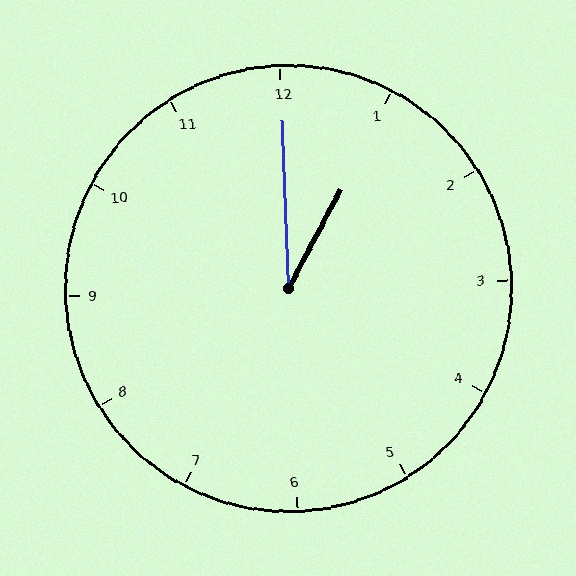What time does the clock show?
1:00.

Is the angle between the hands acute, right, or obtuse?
It is acute.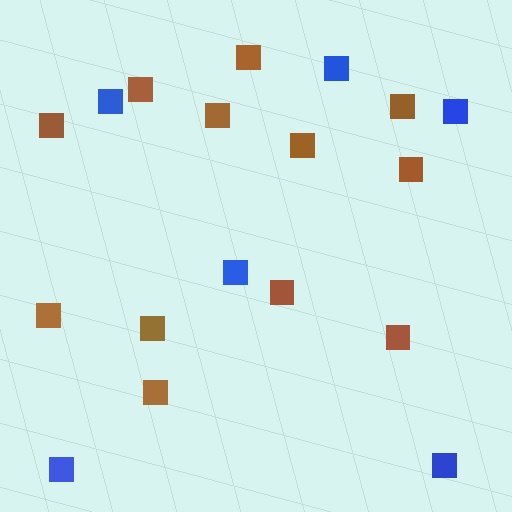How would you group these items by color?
There are 2 groups: one group of brown squares (12) and one group of blue squares (6).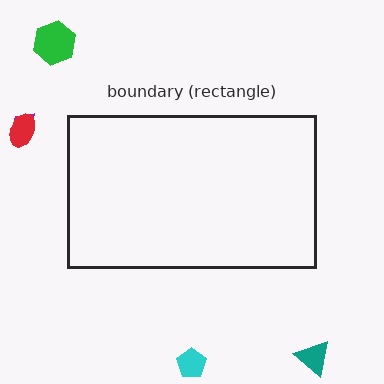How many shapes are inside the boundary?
0 inside, 5 outside.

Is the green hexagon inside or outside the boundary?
Outside.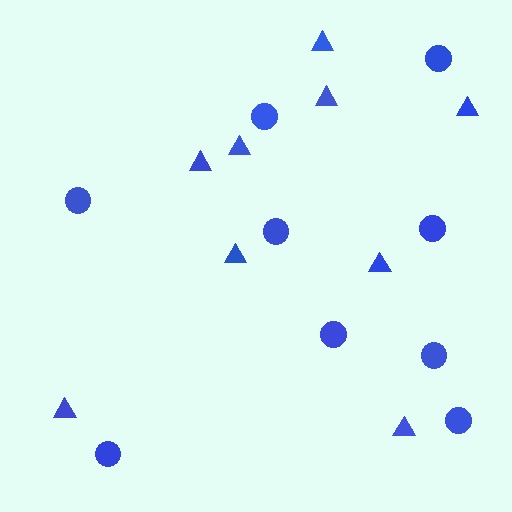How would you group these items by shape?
There are 2 groups: one group of circles (9) and one group of triangles (9).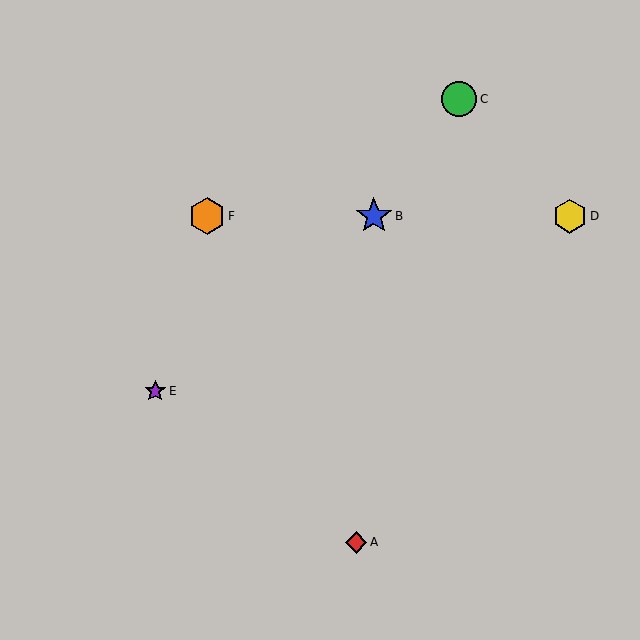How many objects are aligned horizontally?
3 objects (B, D, F) are aligned horizontally.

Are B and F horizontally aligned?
Yes, both are at y≈216.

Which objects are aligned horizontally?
Objects B, D, F are aligned horizontally.